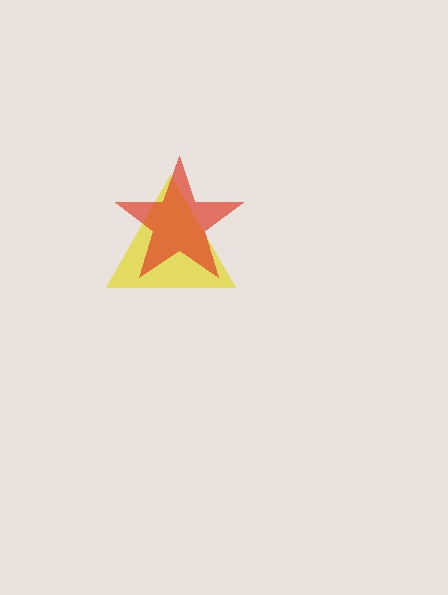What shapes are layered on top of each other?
The layered shapes are: a yellow triangle, a red star.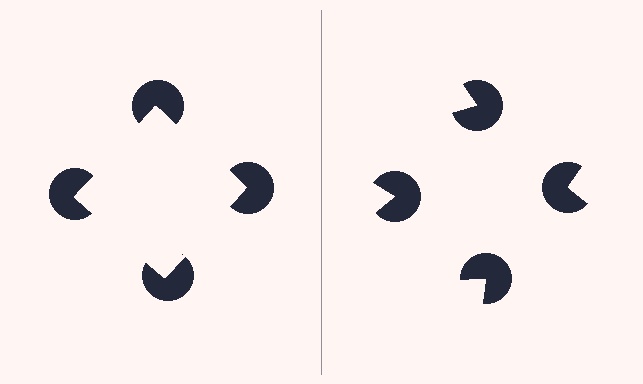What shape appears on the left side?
An illusory square.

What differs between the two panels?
The pac-man discs are positioned identically on both sides; only the wedge orientations differ. On the left they align to a square; on the right they are misaligned.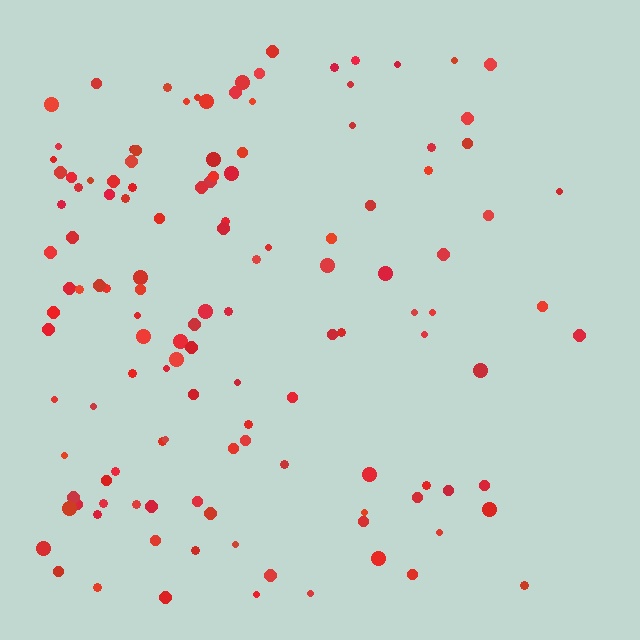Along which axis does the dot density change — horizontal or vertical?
Horizontal.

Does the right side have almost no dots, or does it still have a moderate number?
Still a moderate number, just noticeably fewer than the left.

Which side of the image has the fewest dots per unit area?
The right.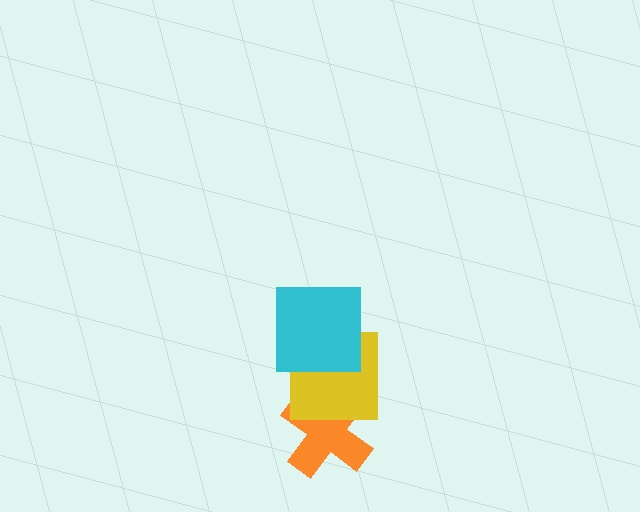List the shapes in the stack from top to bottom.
From top to bottom: the cyan square, the yellow square, the orange cross.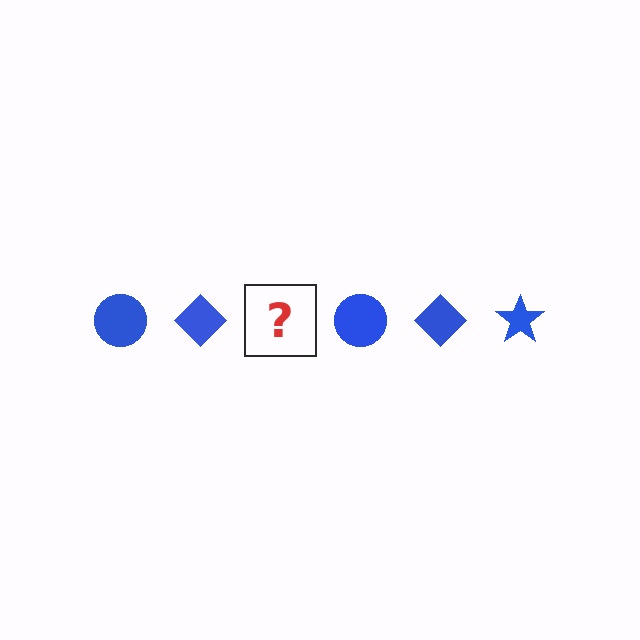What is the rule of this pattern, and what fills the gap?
The rule is that the pattern cycles through circle, diamond, star shapes in blue. The gap should be filled with a blue star.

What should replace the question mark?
The question mark should be replaced with a blue star.